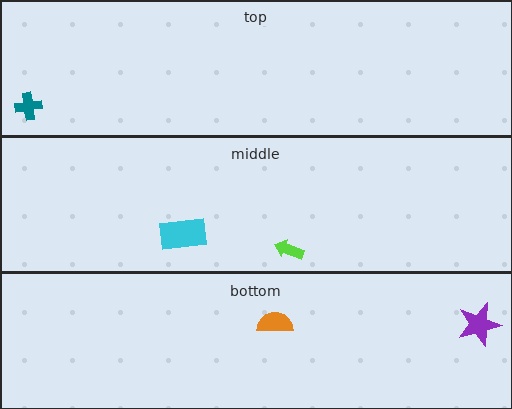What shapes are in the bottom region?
The orange semicircle, the purple star.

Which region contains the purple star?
The bottom region.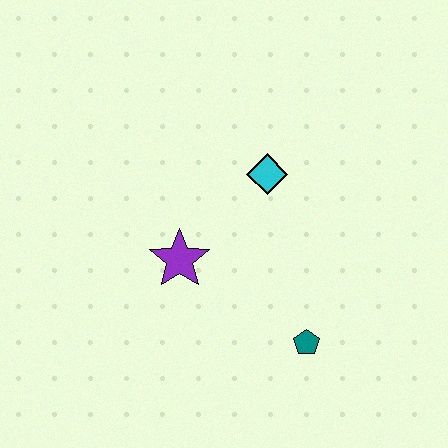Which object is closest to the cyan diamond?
The purple star is closest to the cyan diamond.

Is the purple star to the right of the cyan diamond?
No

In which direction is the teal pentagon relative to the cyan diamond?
The teal pentagon is below the cyan diamond.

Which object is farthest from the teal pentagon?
The cyan diamond is farthest from the teal pentagon.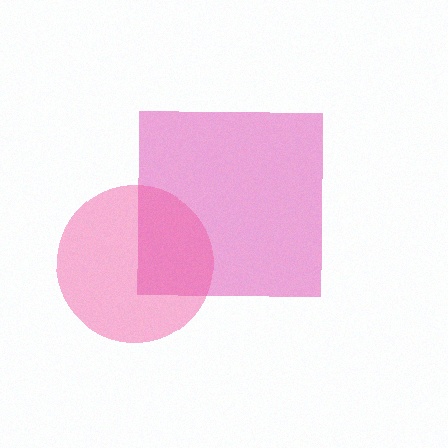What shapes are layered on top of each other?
The layered shapes are: a magenta square, a pink circle.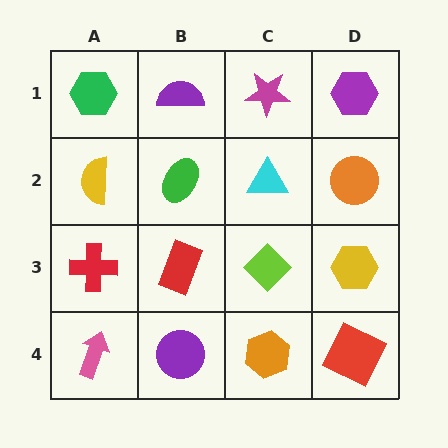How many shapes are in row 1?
4 shapes.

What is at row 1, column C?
A magenta star.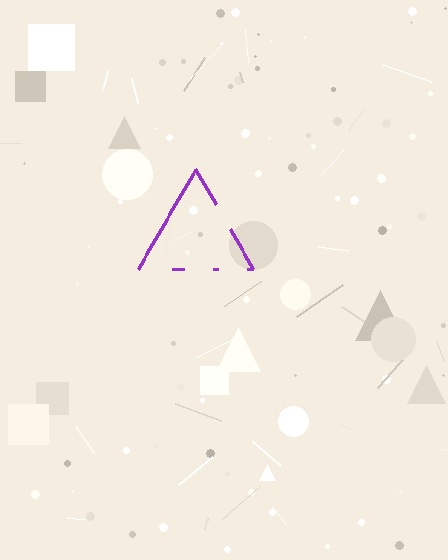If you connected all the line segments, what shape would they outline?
They would outline a triangle.